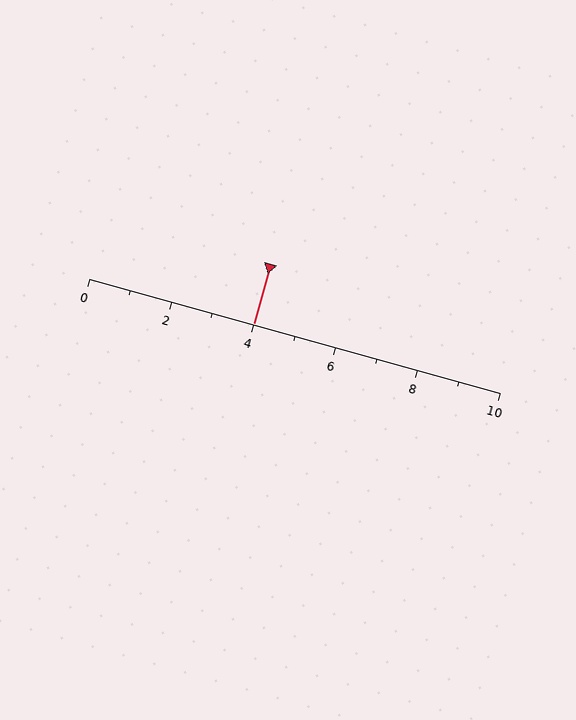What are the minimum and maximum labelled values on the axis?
The axis runs from 0 to 10.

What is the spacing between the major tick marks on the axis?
The major ticks are spaced 2 apart.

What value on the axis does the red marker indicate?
The marker indicates approximately 4.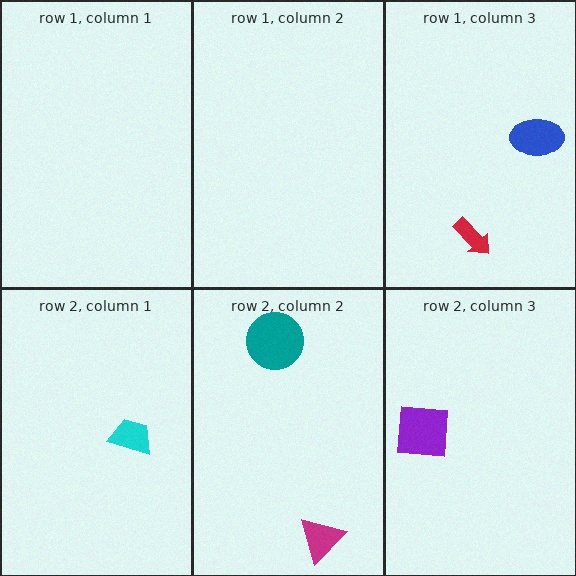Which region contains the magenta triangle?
The row 2, column 2 region.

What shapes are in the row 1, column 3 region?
The red arrow, the blue ellipse.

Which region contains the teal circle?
The row 2, column 2 region.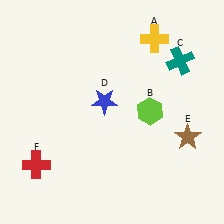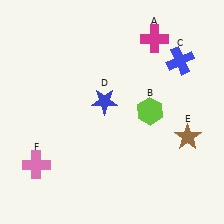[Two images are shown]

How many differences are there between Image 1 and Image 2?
There are 3 differences between the two images.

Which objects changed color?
A changed from yellow to magenta. C changed from teal to blue. F changed from red to pink.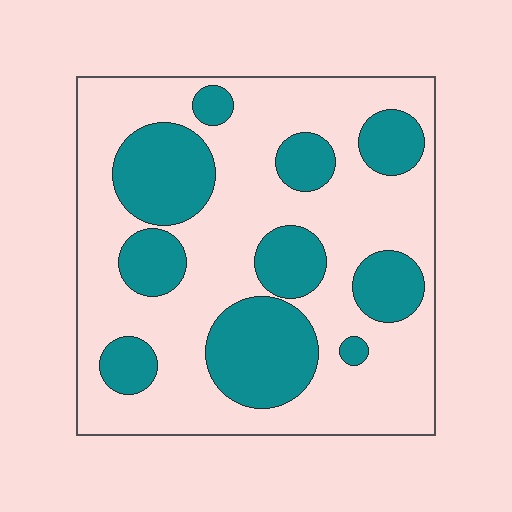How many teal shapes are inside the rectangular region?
10.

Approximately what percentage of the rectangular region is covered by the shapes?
Approximately 30%.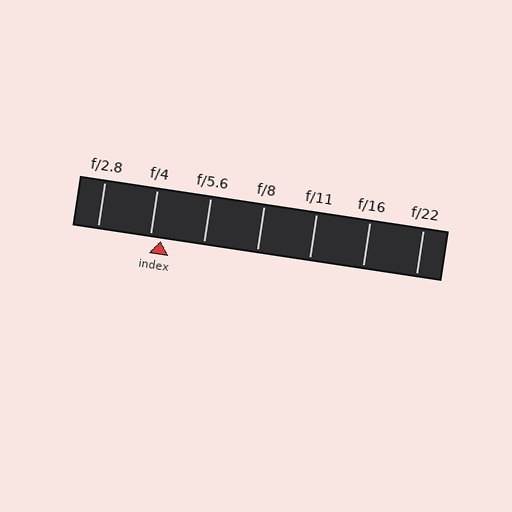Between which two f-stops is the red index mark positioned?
The index mark is between f/4 and f/5.6.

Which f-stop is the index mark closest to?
The index mark is closest to f/4.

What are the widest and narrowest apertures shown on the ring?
The widest aperture shown is f/2.8 and the narrowest is f/22.